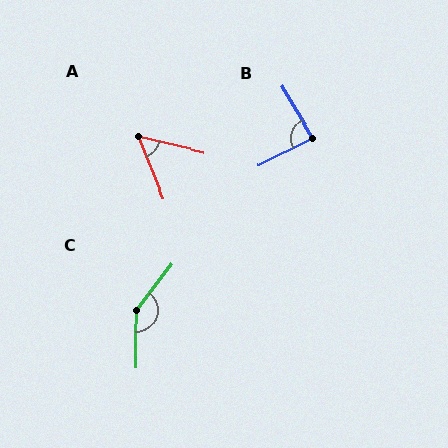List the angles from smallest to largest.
A (54°), B (86°), C (142°).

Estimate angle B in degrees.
Approximately 86 degrees.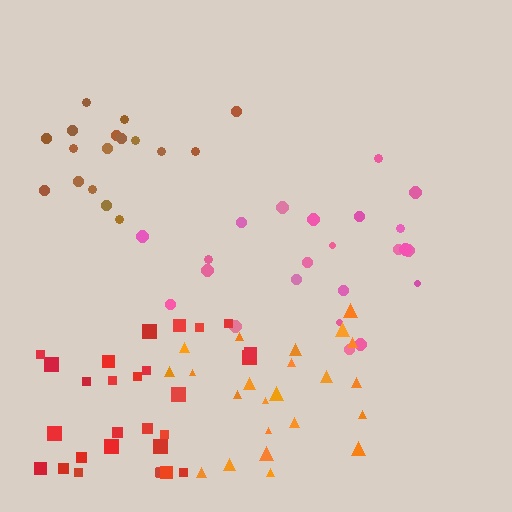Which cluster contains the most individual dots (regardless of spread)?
Red (28).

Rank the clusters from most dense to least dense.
brown, red, orange, pink.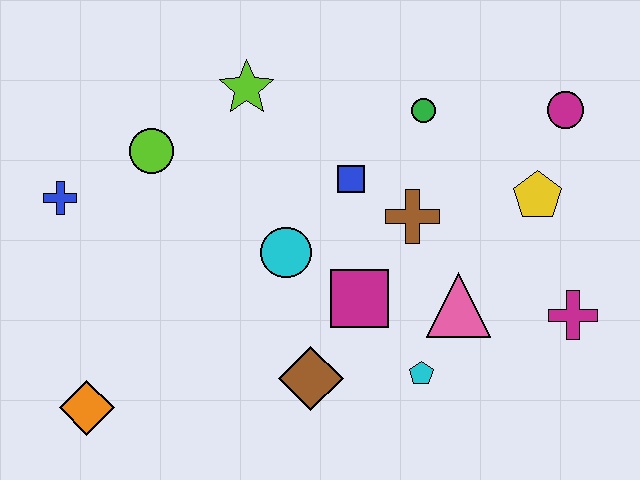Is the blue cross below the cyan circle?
No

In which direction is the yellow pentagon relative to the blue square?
The yellow pentagon is to the right of the blue square.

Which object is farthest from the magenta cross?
The blue cross is farthest from the magenta cross.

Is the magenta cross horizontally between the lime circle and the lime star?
No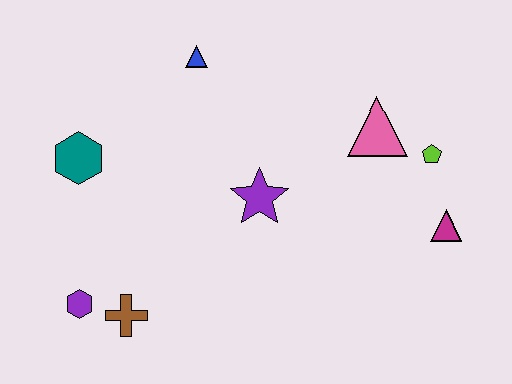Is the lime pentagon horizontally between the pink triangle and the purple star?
No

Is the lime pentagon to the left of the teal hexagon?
No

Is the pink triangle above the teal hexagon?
Yes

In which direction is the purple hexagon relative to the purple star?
The purple hexagon is to the left of the purple star.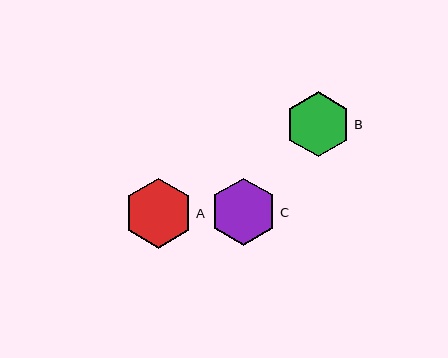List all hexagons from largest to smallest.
From largest to smallest: A, C, B.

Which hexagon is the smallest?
Hexagon B is the smallest with a size of approximately 65 pixels.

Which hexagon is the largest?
Hexagon A is the largest with a size of approximately 69 pixels.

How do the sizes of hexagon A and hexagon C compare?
Hexagon A and hexagon C are approximately the same size.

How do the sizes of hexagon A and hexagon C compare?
Hexagon A and hexagon C are approximately the same size.